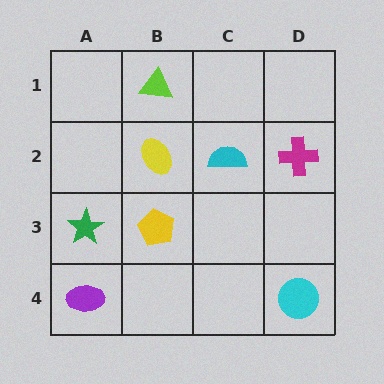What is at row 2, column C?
A cyan semicircle.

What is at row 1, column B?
A lime triangle.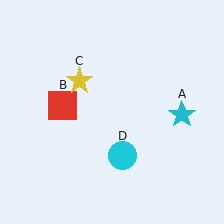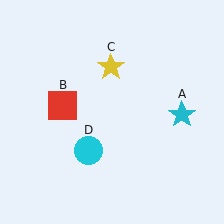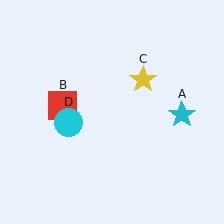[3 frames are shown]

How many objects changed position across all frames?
2 objects changed position: yellow star (object C), cyan circle (object D).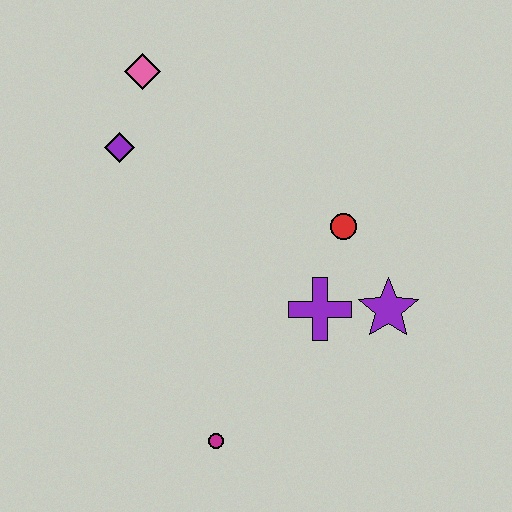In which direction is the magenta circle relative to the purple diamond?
The magenta circle is below the purple diamond.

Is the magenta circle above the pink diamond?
No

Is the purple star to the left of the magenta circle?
No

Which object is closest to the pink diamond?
The purple diamond is closest to the pink diamond.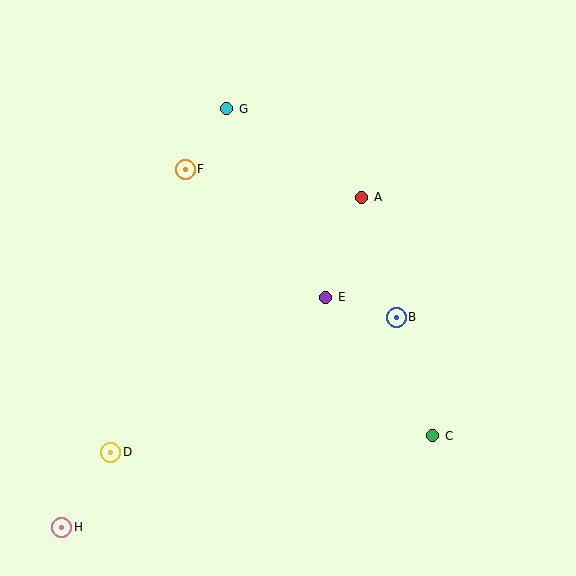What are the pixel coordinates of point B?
Point B is at (396, 317).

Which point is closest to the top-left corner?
Point F is closest to the top-left corner.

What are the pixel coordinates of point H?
Point H is at (62, 527).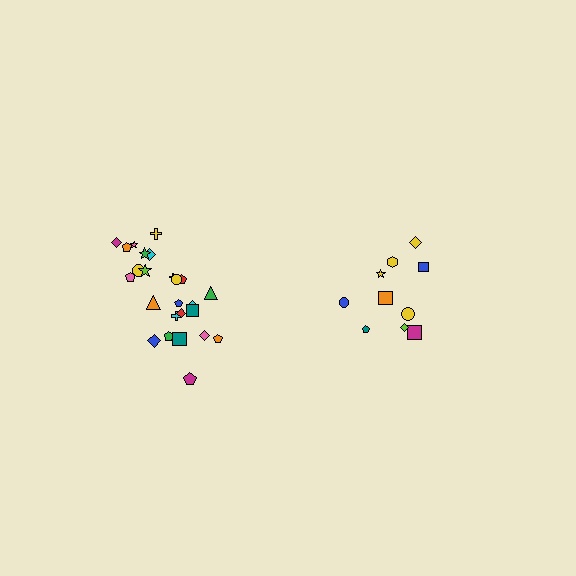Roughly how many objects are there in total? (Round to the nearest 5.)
Roughly 35 objects in total.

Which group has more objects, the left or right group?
The left group.